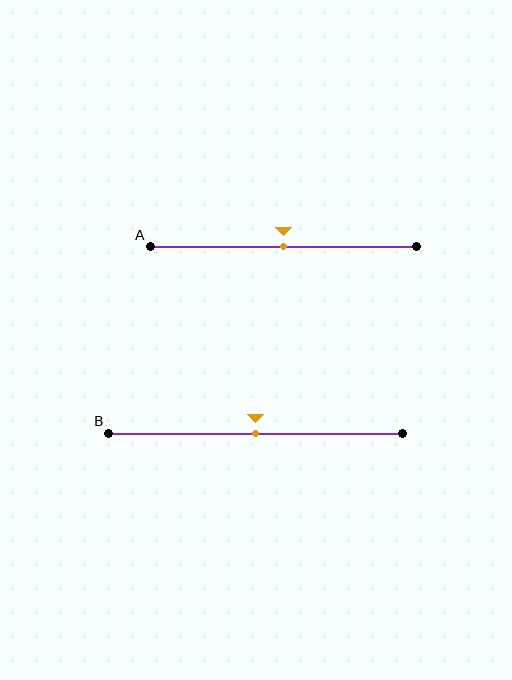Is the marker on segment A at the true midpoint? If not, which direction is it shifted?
Yes, the marker on segment A is at the true midpoint.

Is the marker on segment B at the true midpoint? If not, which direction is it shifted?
Yes, the marker on segment B is at the true midpoint.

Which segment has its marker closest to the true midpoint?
Segment A has its marker closest to the true midpoint.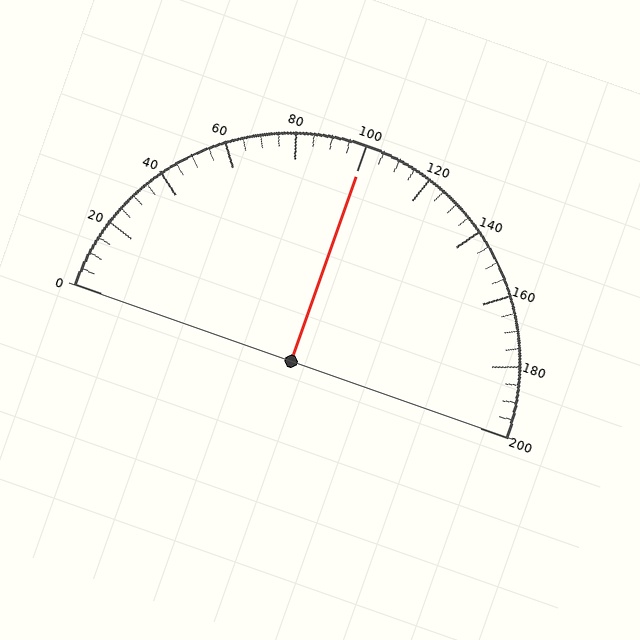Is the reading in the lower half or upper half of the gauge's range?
The reading is in the upper half of the range (0 to 200).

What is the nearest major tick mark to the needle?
The nearest major tick mark is 100.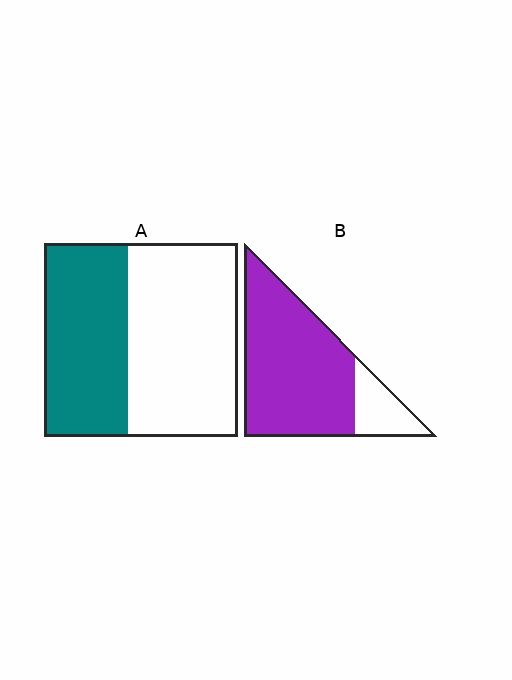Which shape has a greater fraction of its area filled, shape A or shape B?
Shape B.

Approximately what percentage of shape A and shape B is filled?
A is approximately 45% and B is approximately 80%.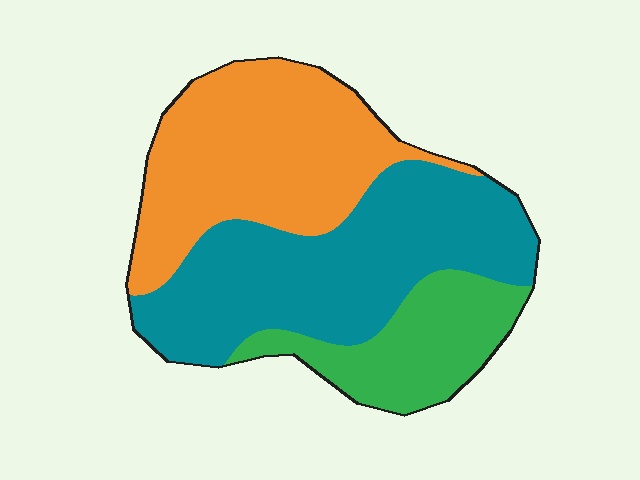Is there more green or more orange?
Orange.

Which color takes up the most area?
Teal, at roughly 45%.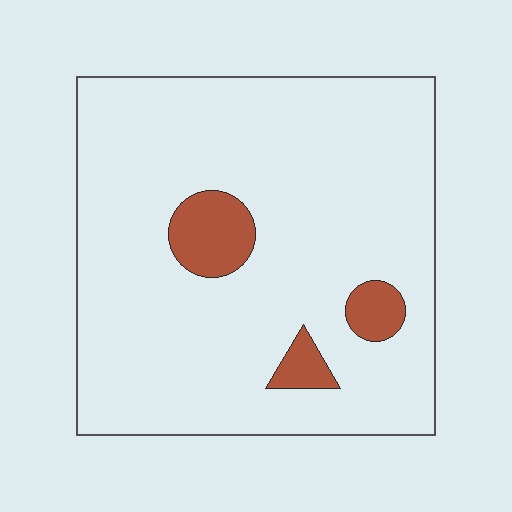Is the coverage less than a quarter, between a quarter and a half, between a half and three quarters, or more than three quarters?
Less than a quarter.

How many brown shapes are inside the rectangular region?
3.